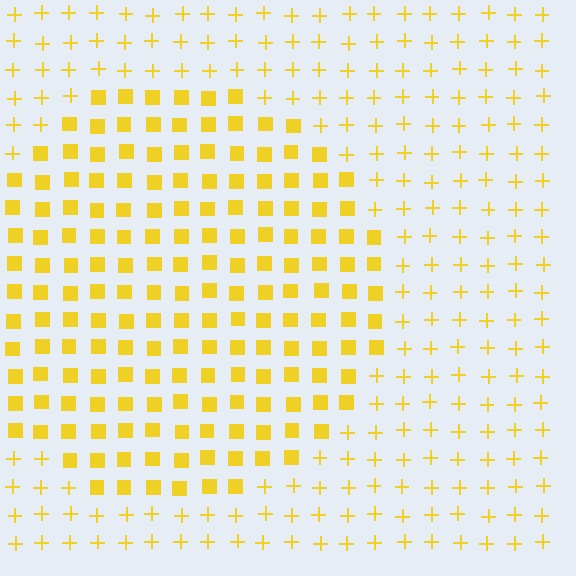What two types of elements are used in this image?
The image uses squares inside the circle region and plus signs outside it.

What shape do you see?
I see a circle.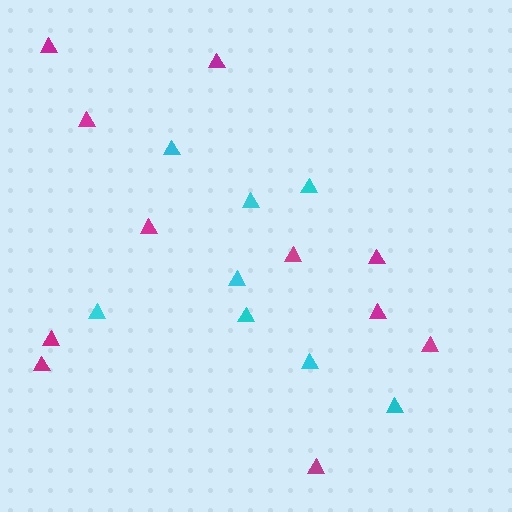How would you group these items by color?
There are 2 groups: one group of magenta triangles (11) and one group of cyan triangles (8).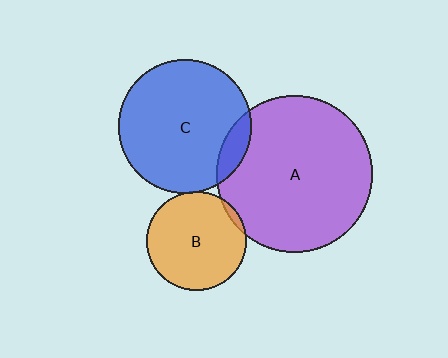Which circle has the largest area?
Circle A (purple).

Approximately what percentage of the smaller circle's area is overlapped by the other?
Approximately 5%.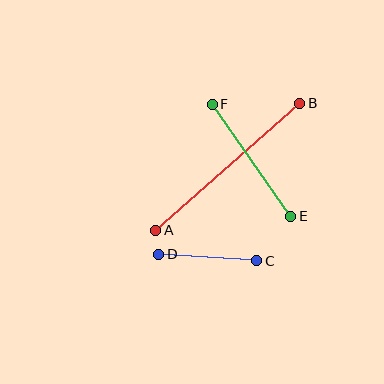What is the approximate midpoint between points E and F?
The midpoint is at approximately (252, 160) pixels.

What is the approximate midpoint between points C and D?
The midpoint is at approximately (208, 258) pixels.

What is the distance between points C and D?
The distance is approximately 98 pixels.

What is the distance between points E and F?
The distance is approximately 137 pixels.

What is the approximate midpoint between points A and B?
The midpoint is at approximately (228, 167) pixels.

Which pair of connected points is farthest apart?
Points A and B are farthest apart.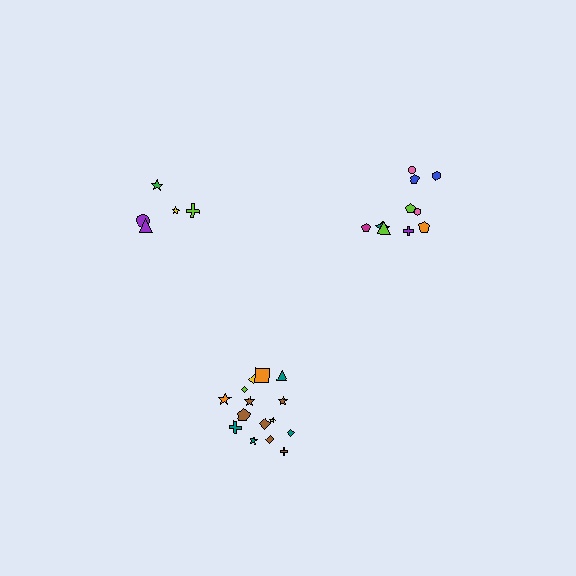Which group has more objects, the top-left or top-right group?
The top-right group.